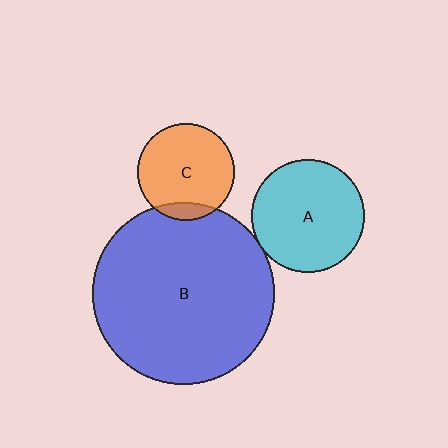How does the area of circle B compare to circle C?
Approximately 3.5 times.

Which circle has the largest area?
Circle B (blue).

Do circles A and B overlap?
Yes.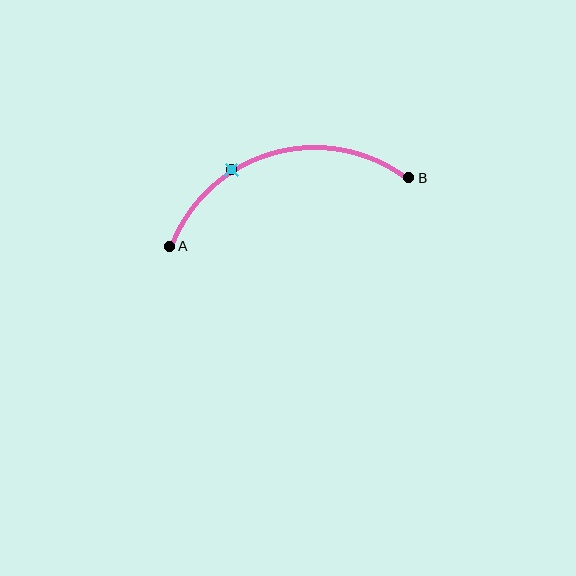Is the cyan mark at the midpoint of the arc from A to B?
No. The cyan mark lies on the arc but is closer to endpoint A. The arc midpoint would be at the point on the curve equidistant along the arc from both A and B.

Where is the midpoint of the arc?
The arc midpoint is the point on the curve farthest from the straight line joining A and B. It sits above that line.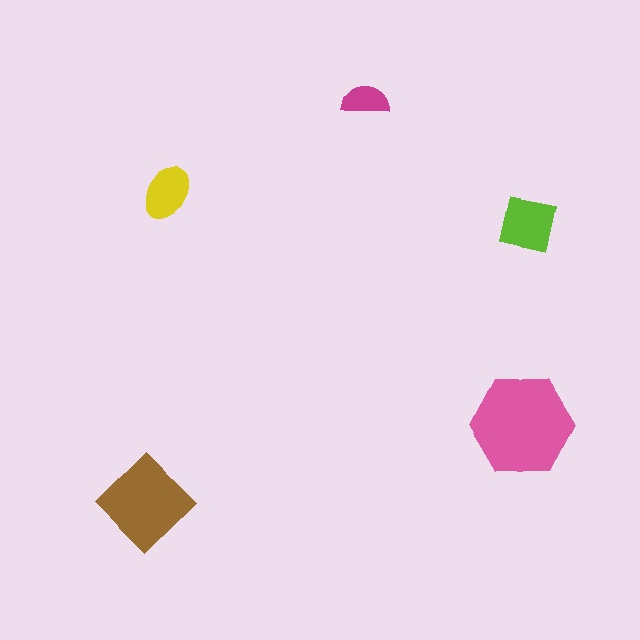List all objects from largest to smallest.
The pink hexagon, the brown diamond, the lime square, the yellow ellipse, the magenta semicircle.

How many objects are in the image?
There are 5 objects in the image.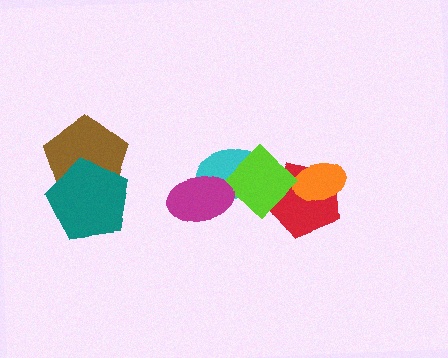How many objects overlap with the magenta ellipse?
2 objects overlap with the magenta ellipse.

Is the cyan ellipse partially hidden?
Yes, it is partially covered by another shape.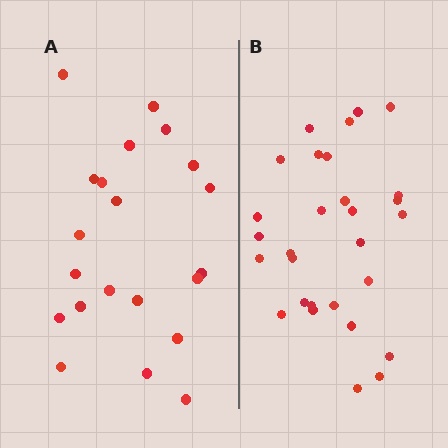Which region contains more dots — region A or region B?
Region B (the right region) has more dots.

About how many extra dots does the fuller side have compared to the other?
Region B has roughly 8 or so more dots than region A.